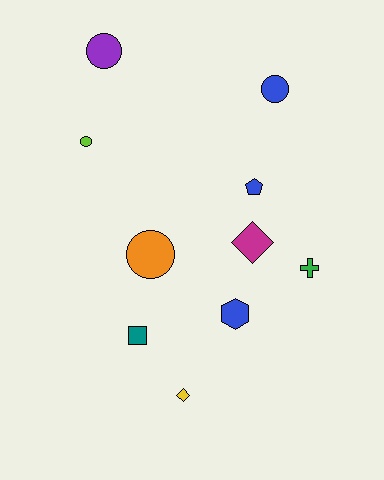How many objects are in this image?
There are 10 objects.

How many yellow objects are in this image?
There is 1 yellow object.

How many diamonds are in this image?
There are 2 diamonds.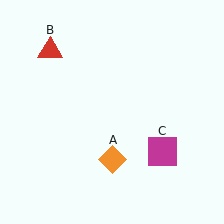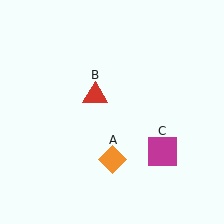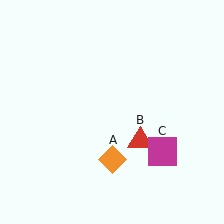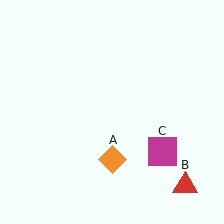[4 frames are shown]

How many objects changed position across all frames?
1 object changed position: red triangle (object B).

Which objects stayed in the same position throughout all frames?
Orange diamond (object A) and magenta square (object C) remained stationary.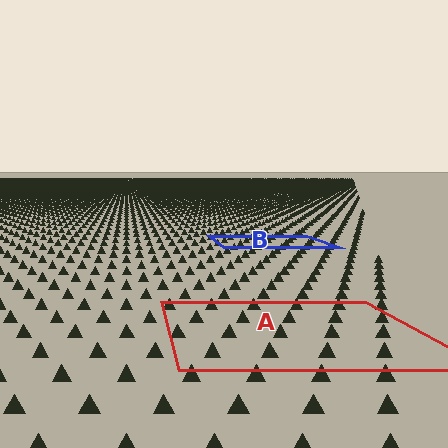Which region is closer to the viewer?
Region A is closer. The texture elements there are larger and more spread out.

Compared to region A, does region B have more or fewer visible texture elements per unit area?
Region B has more texture elements per unit area — they are packed more densely because it is farther away.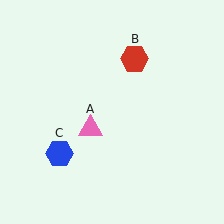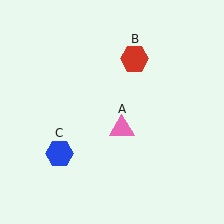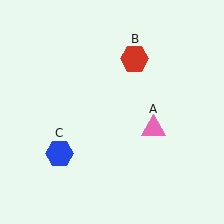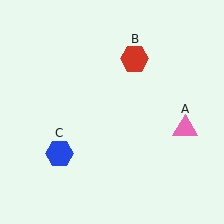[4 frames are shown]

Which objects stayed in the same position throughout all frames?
Red hexagon (object B) and blue hexagon (object C) remained stationary.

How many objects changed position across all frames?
1 object changed position: pink triangle (object A).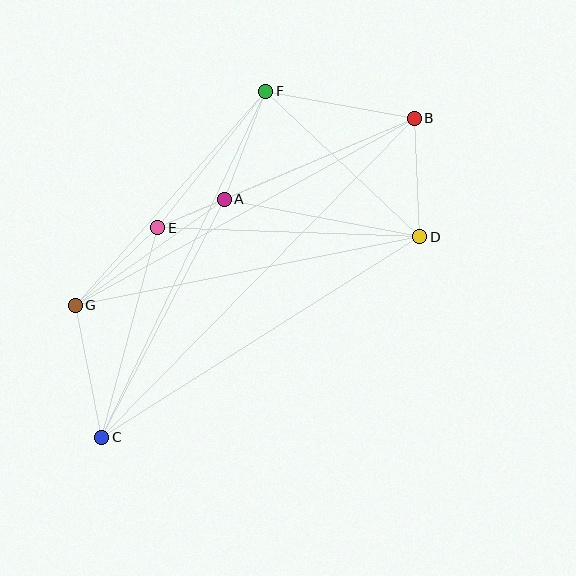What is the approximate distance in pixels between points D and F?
The distance between D and F is approximately 212 pixels.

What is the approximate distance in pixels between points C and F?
The distance between C and F is approximately 383 pixels.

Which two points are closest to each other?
Points A and E are closest to each other.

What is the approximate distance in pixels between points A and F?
The distance between A and F is approximately 116 pixels.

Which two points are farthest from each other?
Points B and C are farthest from each other.